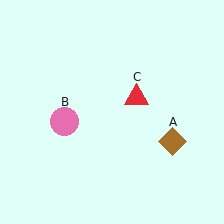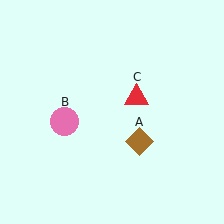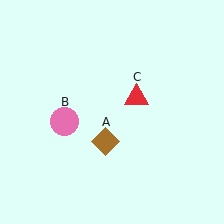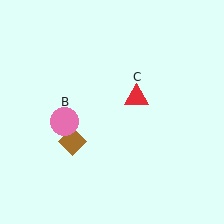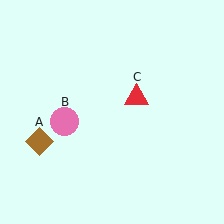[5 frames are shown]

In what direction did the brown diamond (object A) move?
The brown diamond (object A) moved left.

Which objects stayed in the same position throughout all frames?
Pink circle (object B) and red triangle (object C) remained stationary.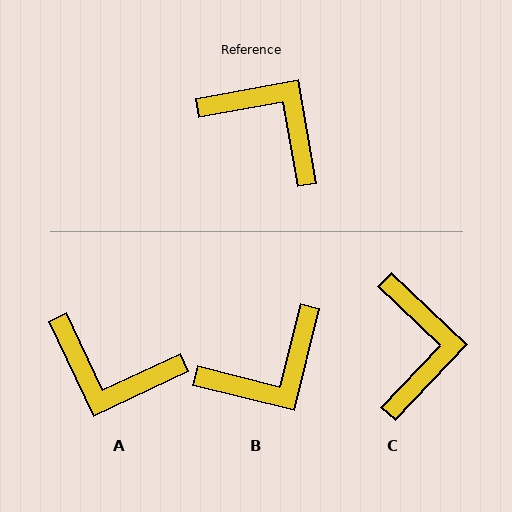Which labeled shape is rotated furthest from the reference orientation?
A, about 165 degrees away.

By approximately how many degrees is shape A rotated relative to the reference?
Approximately 165 degrees clockwise.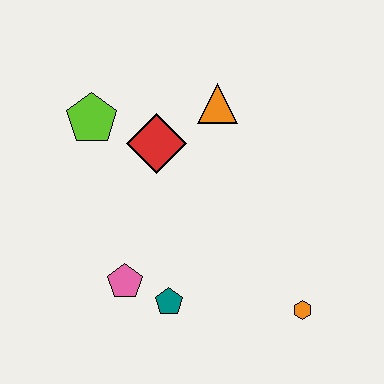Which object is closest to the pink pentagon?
The teal pentagon is closest to the pink pentagon.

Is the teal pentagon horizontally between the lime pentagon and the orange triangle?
Yes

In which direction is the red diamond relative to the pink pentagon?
The red diamond is above the pink pentagon.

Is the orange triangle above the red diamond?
Yes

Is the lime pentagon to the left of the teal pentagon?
Yes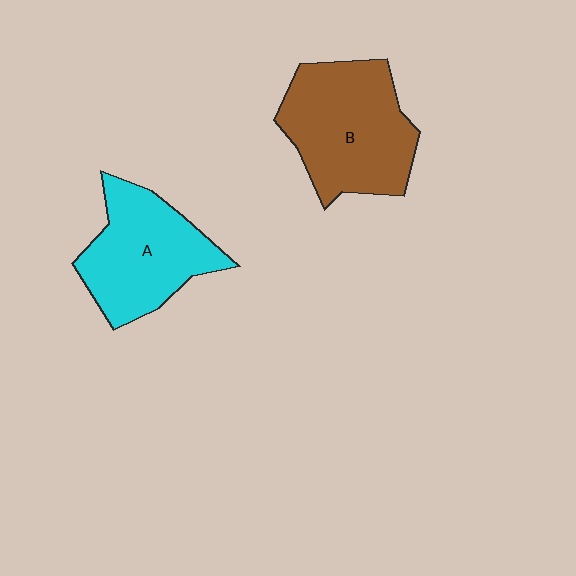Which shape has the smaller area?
Shape A (cyan).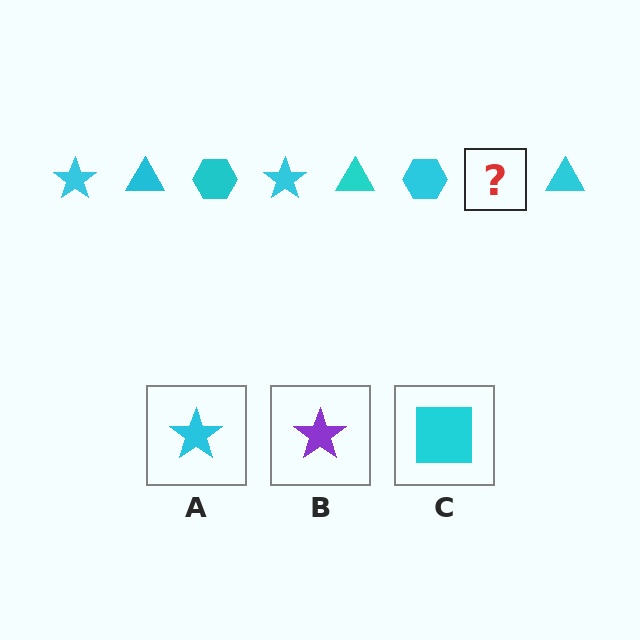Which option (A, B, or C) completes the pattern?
A.